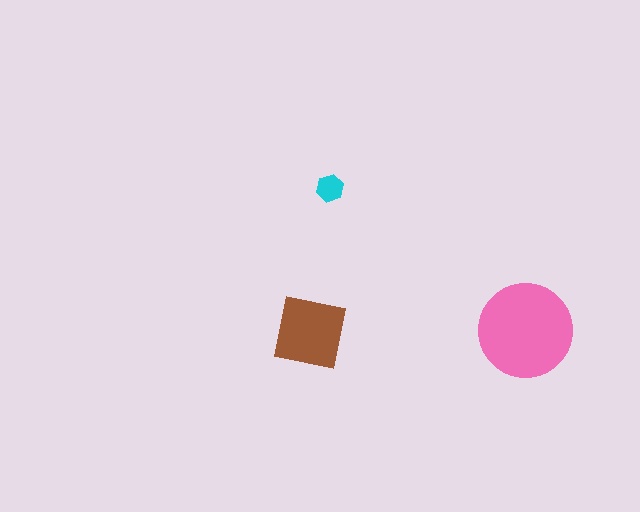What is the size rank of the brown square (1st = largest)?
2nd.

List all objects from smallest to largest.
The cyan hexagon, the brown square, the pink circle.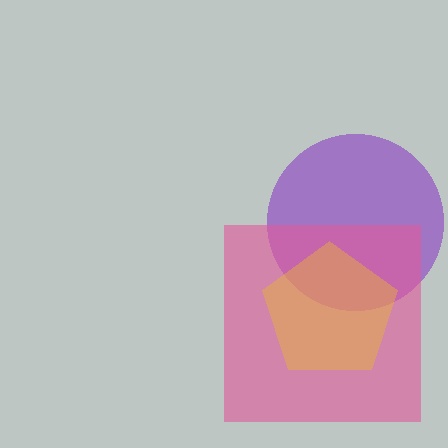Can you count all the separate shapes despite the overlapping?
Yes, there are 3 separate shapes.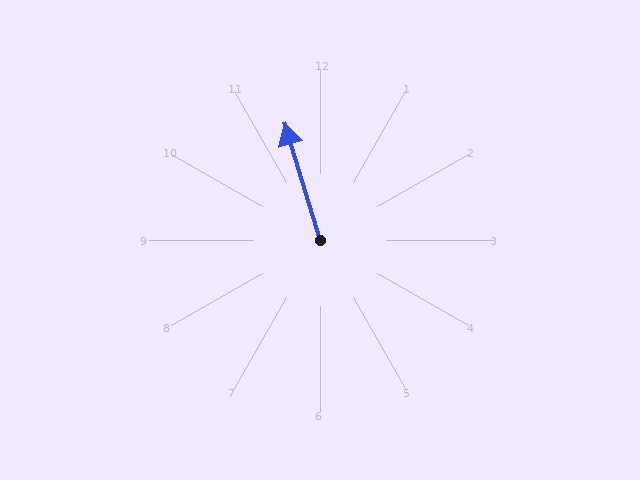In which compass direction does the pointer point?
North.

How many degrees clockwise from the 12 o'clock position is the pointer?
Approximately 343 degrees.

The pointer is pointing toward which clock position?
Roughly 11 o'clock.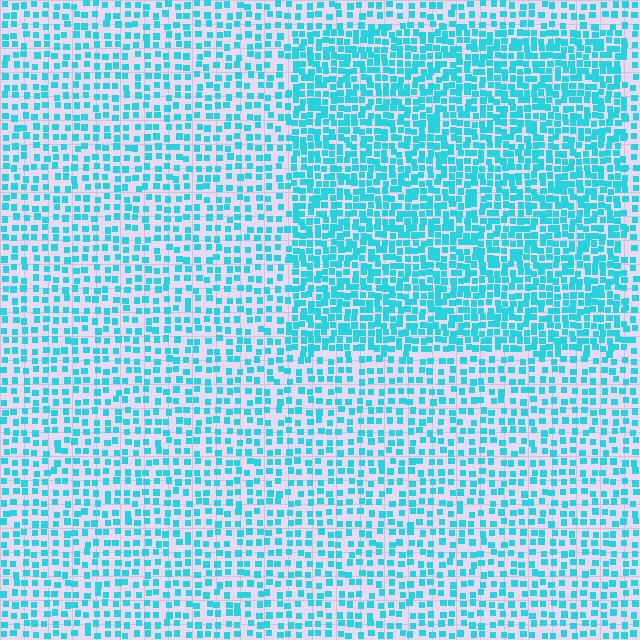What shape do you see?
I see a rectangle.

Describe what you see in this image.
The image contains small cyan elements arranged at two different densities. A rectangle-shaped region is visible where the elements are more densely packed than the surrounding area.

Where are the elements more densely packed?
The elements are more densely packed inside the rectangle boundary.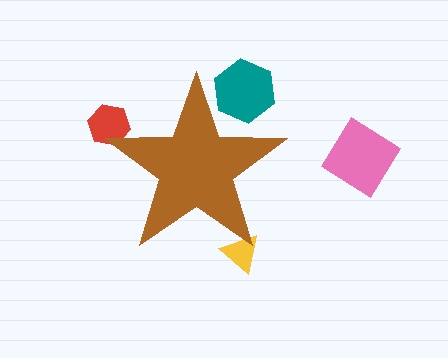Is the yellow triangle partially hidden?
Yes, the yellow triangle is partially hidden behind the brown star.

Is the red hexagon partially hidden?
Yes, the red hexagon is partially hidden behind the brown star.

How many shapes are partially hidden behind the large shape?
3 shapes are partially hidden.